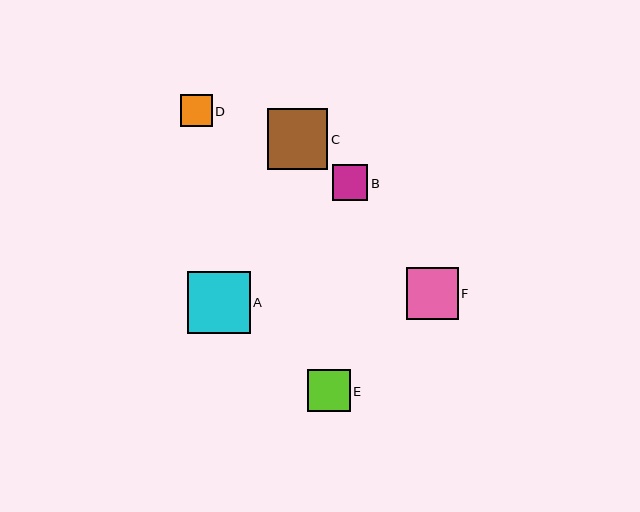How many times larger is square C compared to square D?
Square C is approximately 1.9 times the size of square D.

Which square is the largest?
Square A is the largest with a size of approximately 62 pixels.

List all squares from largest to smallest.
From largest to smallest: A, C, F, E, B, D.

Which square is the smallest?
Square D is the smallest with a size of approximately 32 pixels.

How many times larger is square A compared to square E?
Square A is approximately 1.5 times the size of square E.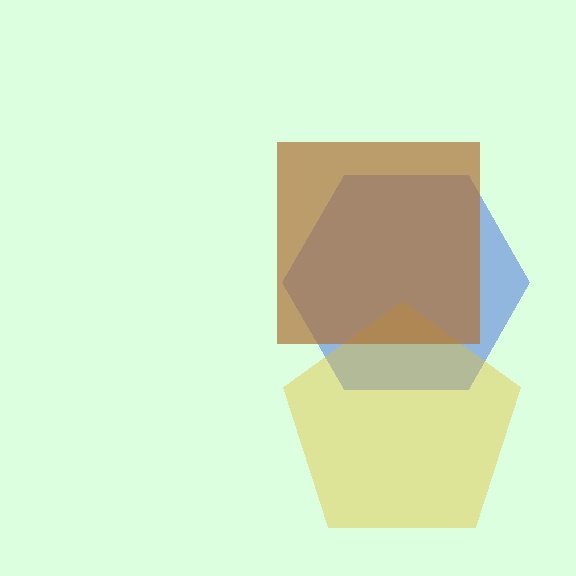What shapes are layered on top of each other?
The layered shapes are: a blue hexagon, a yellow pentagon, a brown square.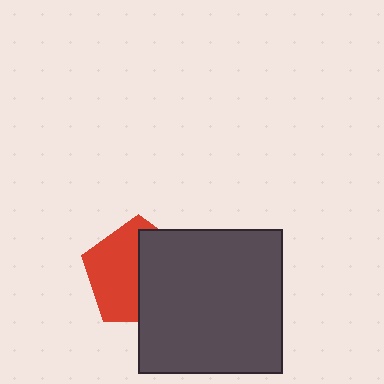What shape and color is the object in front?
The object in front is a dark gray square.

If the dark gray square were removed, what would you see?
You would see the complete red pentagon.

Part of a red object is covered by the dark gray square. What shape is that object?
It is a pentagon.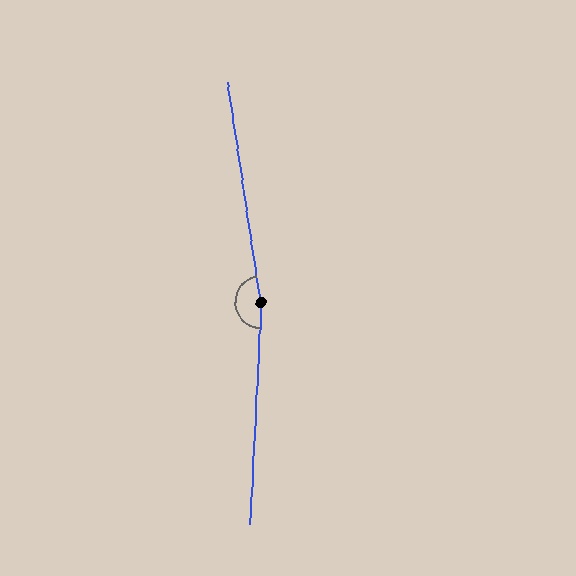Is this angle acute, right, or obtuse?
It is obtuse.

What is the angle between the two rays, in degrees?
Approximately 169 degrees.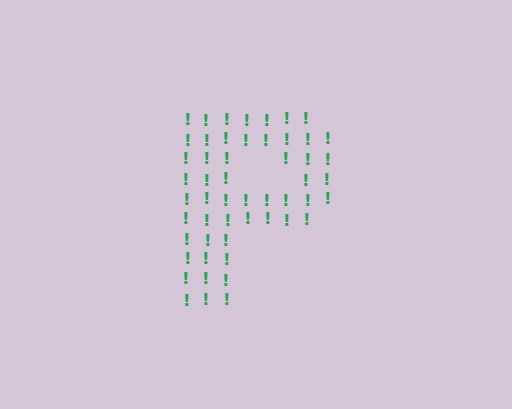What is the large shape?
The large shape is the letter P.